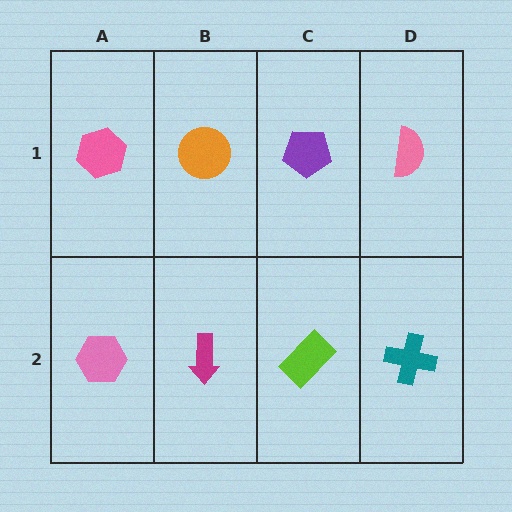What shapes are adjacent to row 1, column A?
A pink hexagon (row 2, column A), an orange circle (row 1, column B).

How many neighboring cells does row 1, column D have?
2.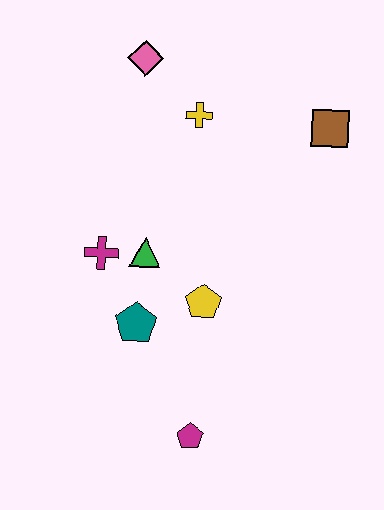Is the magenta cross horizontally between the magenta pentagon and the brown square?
No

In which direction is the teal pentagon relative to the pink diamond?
The teal pentagon is below the pink diamond.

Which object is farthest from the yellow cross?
The magenta pentagon is farthest from the yellow cross.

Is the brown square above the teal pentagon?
Yes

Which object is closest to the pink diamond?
The yellow cross is closest to the pink diamond.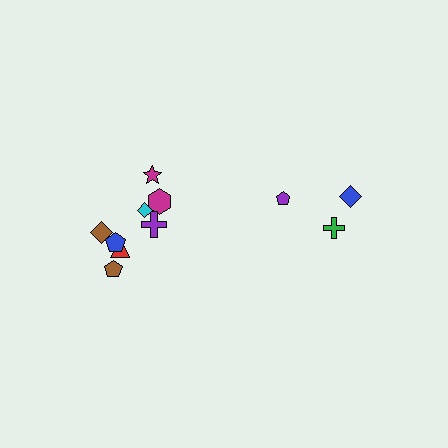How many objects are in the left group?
There are 8 objects.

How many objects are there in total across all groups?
There are 11 objects.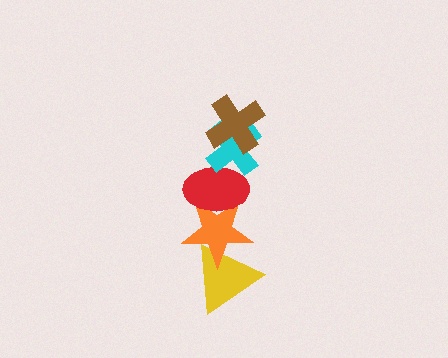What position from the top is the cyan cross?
The cyan cross is 2nd from the top.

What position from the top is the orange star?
The orange star is 4th from the top.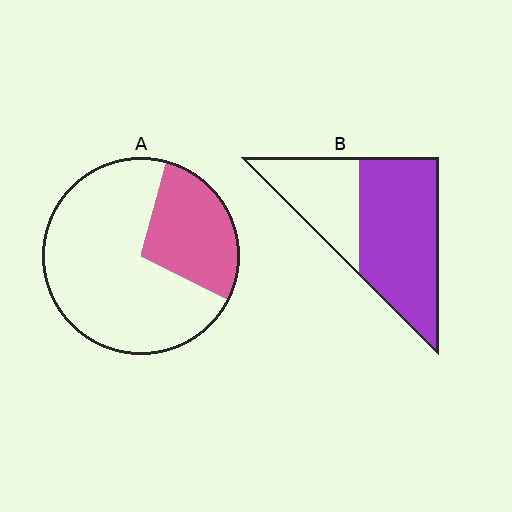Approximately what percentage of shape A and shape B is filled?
A is approximately 30% and B is approximately 65%.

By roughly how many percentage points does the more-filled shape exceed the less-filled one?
By roughly 35 percentage points (B over A).